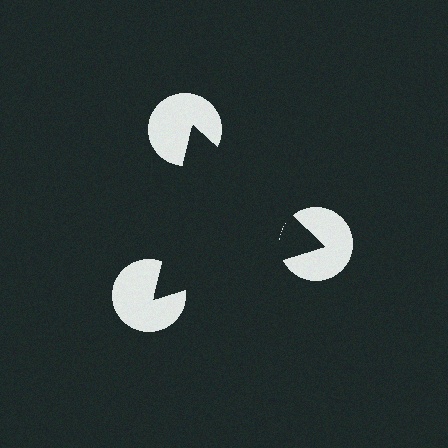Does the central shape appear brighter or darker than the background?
It typically appears slightly darker than the background, even though no actual brightness change is drawn.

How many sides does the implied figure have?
3 sides.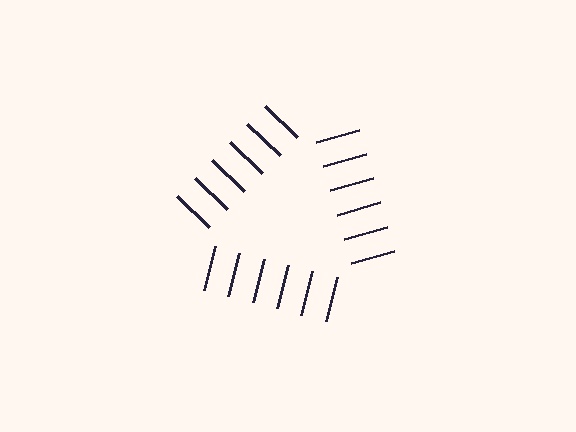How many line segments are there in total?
18 — 6 along each of the 3 edges.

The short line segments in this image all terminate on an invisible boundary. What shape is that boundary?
An illusory triangle — the line segments terminate on its edges but no continuous stroke is drawn.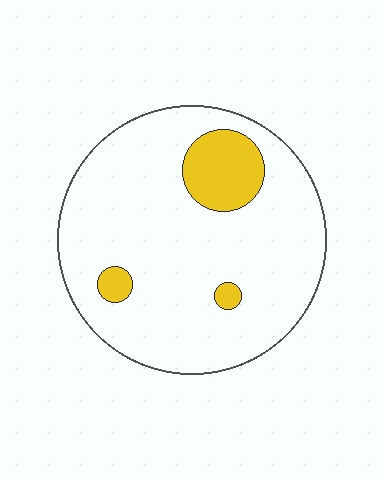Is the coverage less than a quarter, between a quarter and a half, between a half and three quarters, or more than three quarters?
Less than a quarter.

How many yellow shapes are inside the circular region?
3.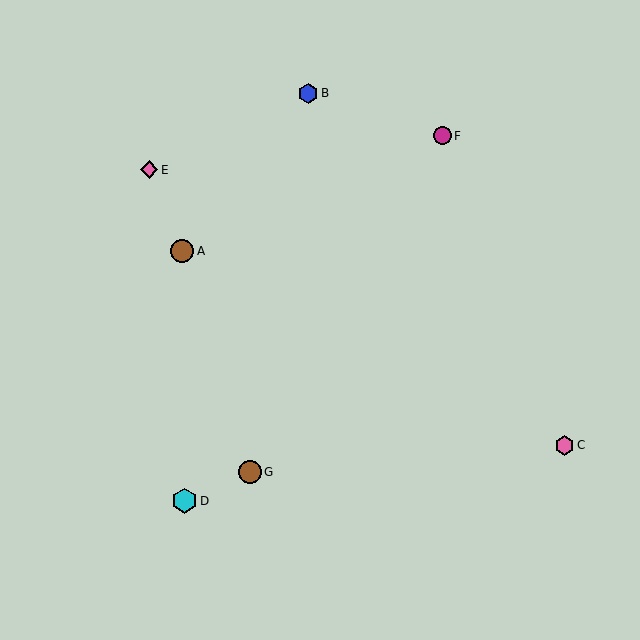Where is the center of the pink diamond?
The center of the pink diamond is at (149, 170).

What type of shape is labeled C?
Shape C is a pink hexagon.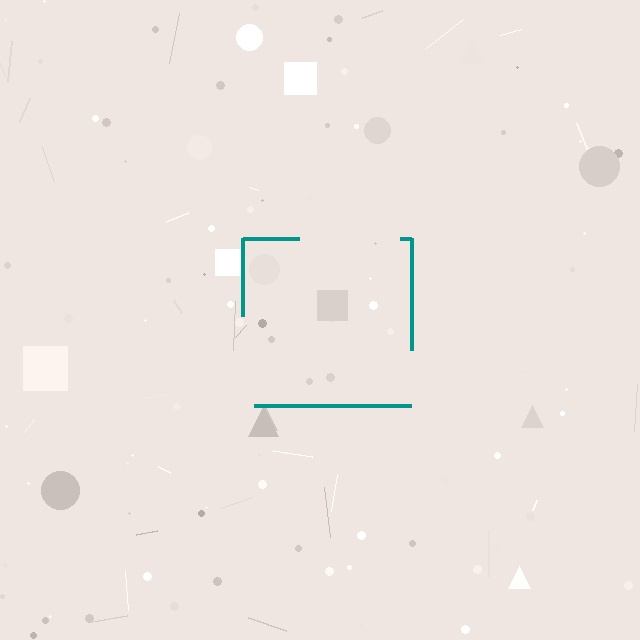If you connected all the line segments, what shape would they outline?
They would outline a square.